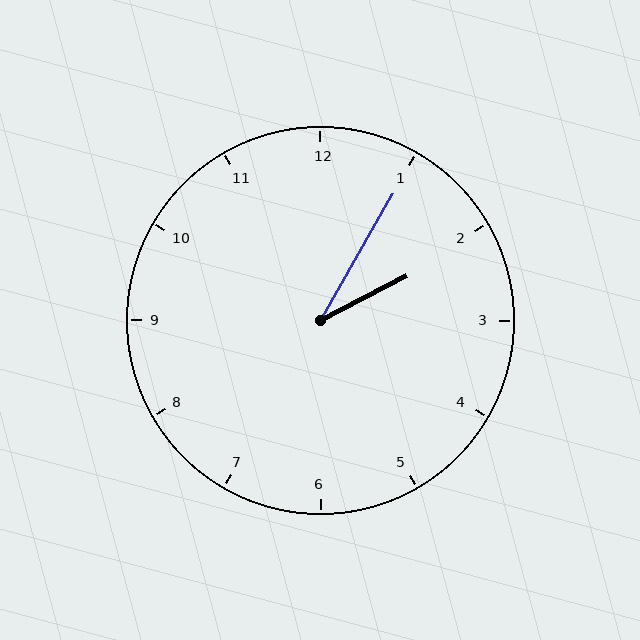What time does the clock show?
2:05.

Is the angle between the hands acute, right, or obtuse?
It is acute.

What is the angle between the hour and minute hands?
Approximately 32 degrees.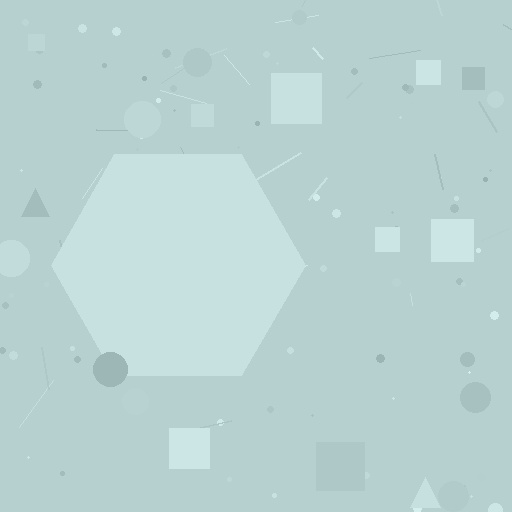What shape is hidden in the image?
A hexagon is hidden in the image.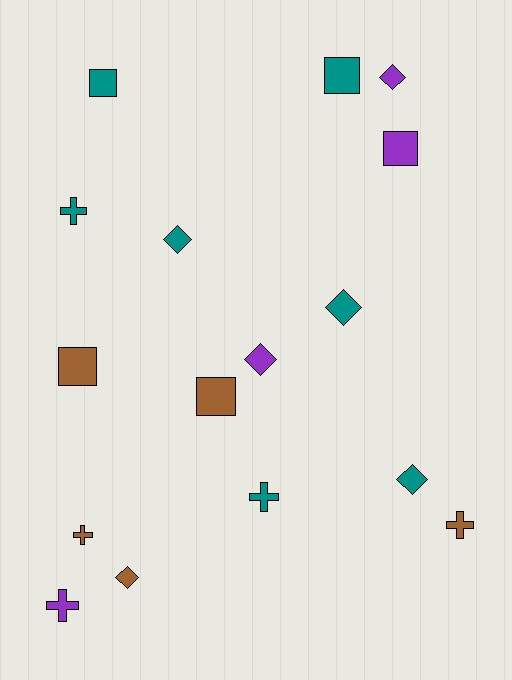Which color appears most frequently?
Teal, with 7 objects.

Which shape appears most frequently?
Diamond, with 6 objects.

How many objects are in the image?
There are 16 objects.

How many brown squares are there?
There are 2 brown squares.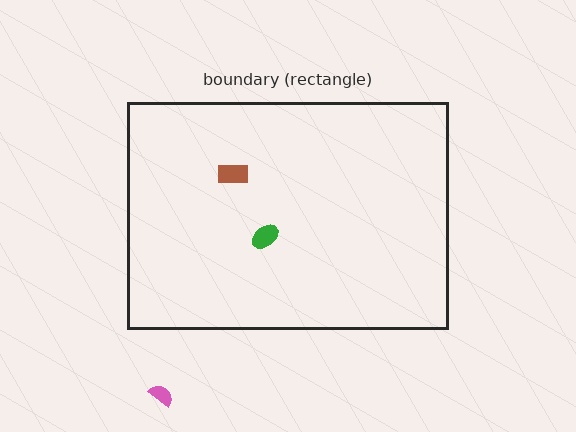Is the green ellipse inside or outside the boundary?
Inside.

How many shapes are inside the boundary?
2 inside, 1 outside.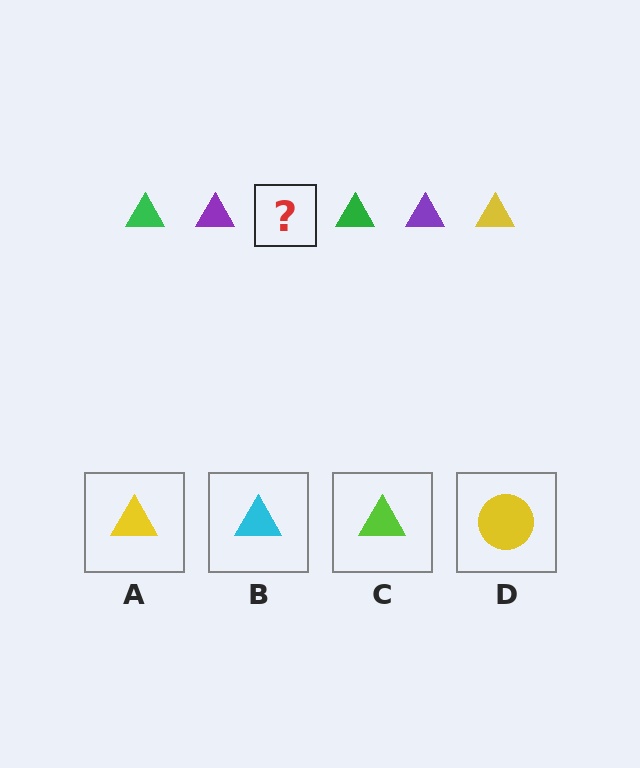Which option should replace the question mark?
Option A.